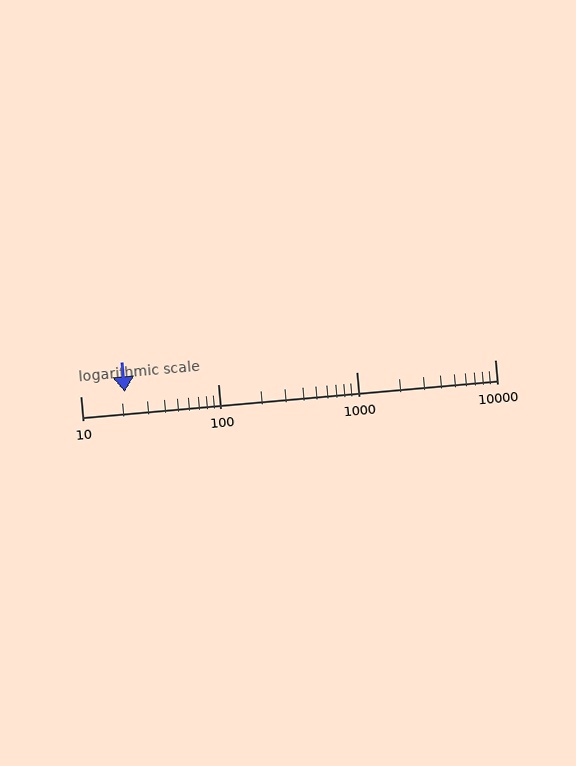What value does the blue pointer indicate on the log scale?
The pointer indicates approximately 21.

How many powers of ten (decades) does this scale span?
The scale spans 3 decades, from 10 to 10000.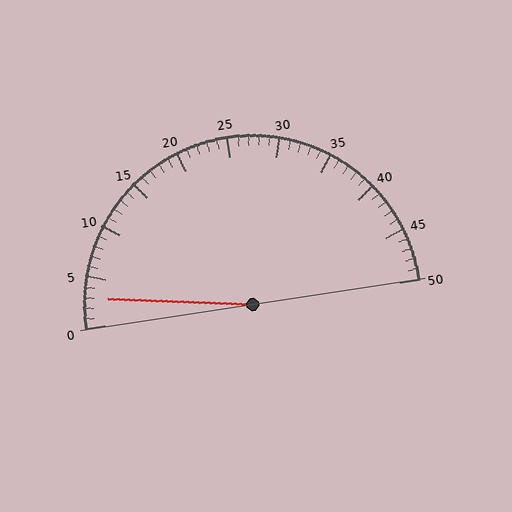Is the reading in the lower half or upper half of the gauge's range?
The reading is in the lower half of the range (0 to 50).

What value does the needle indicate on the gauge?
The needle indicates approximately 3.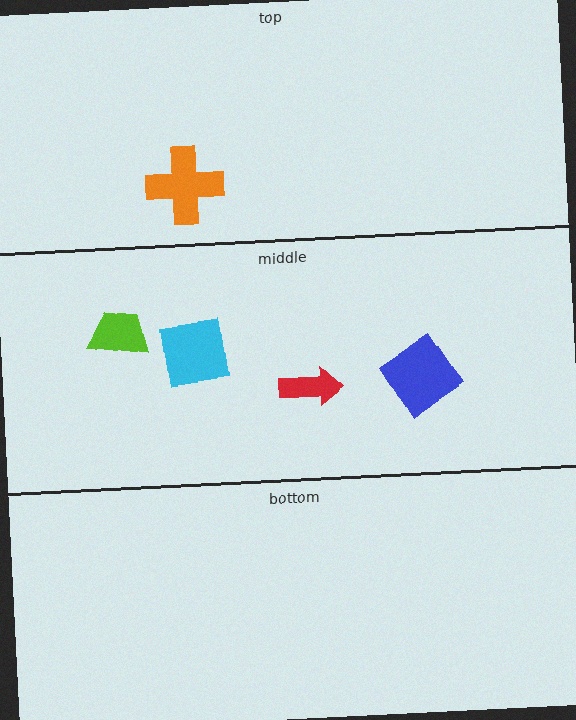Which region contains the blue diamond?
The middle region.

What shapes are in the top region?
The orange cross.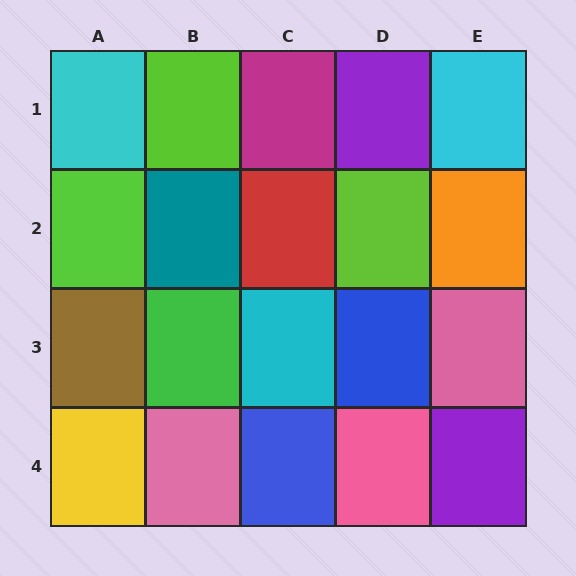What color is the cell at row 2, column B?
Teal.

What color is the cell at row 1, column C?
Magenta.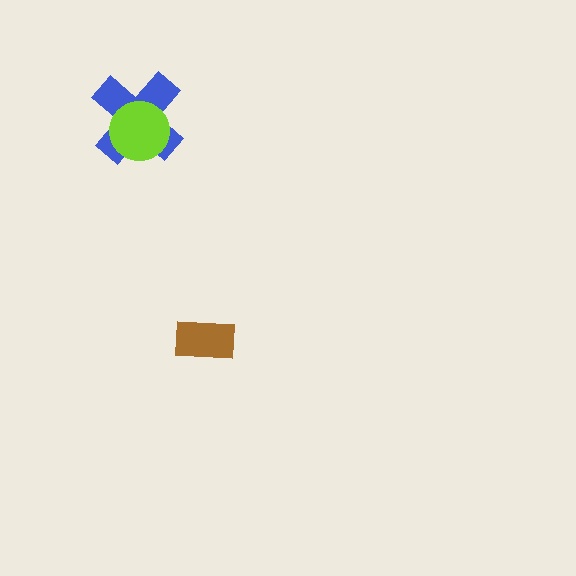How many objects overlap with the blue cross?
1 object overlaps with the blue cross.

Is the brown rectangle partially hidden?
No, no other shape covers it.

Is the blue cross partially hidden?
Yes, it is partially covered by another shape.